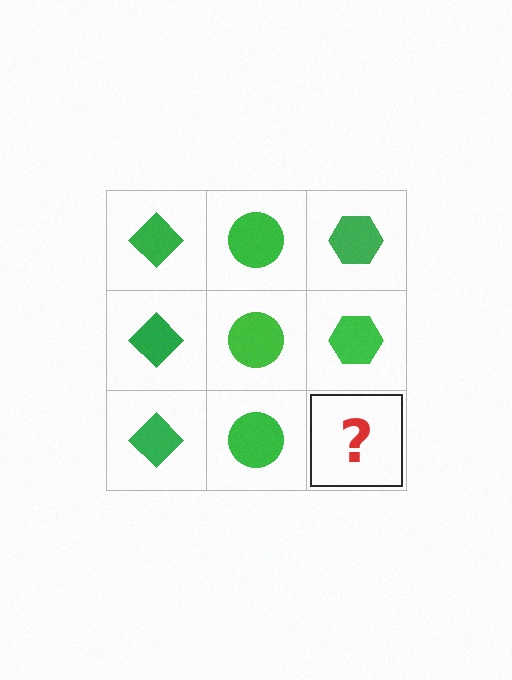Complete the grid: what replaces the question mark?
The question mark should be replaced with a green hexagon.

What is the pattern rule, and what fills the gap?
The rule is that each column has a consistent shape. The gap should be filled with a green hexagon.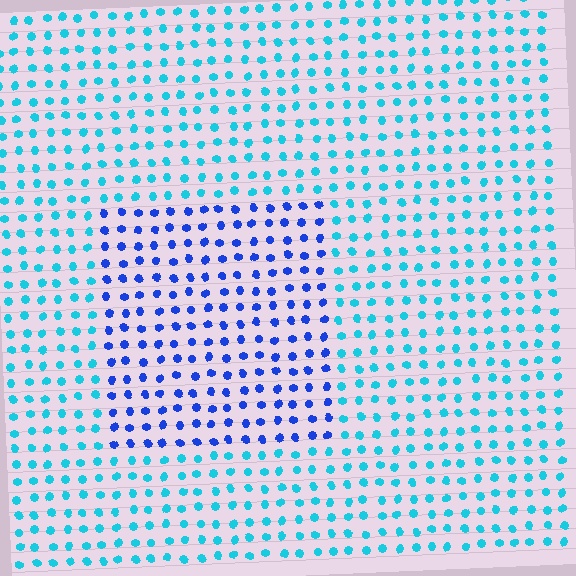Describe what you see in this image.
The image is filled with small cyan elements in a uniform arrangement. A rectangle-shaped region is visible where the elements are tinted to a slightly different hue, forming a subtle color boundary.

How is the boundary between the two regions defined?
The boundary is defined purely by a slight shift in hue (about 43 degrees). Spacing, size, and orientation are identical on both sides.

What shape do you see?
I see a rectangle.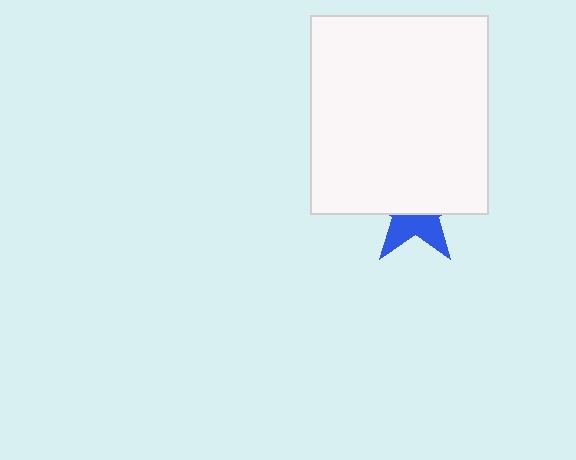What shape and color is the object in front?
The object in front is a white rectangle.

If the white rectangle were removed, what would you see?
You would see the complete blue star.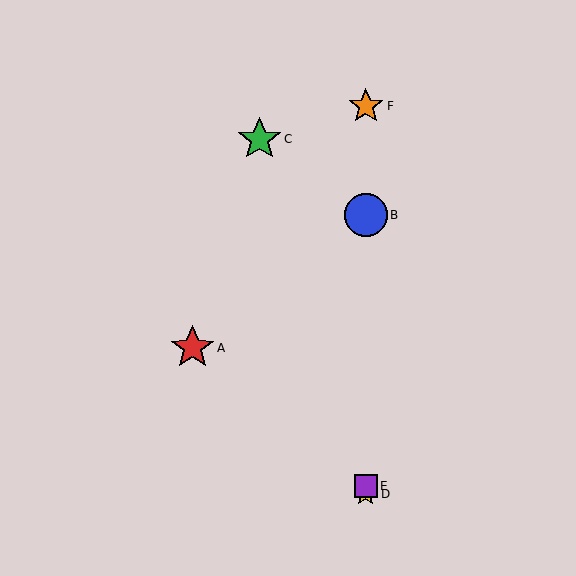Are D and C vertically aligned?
No, D is at x≈366 and C is at x≈259.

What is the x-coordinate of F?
Object F is at x≈366.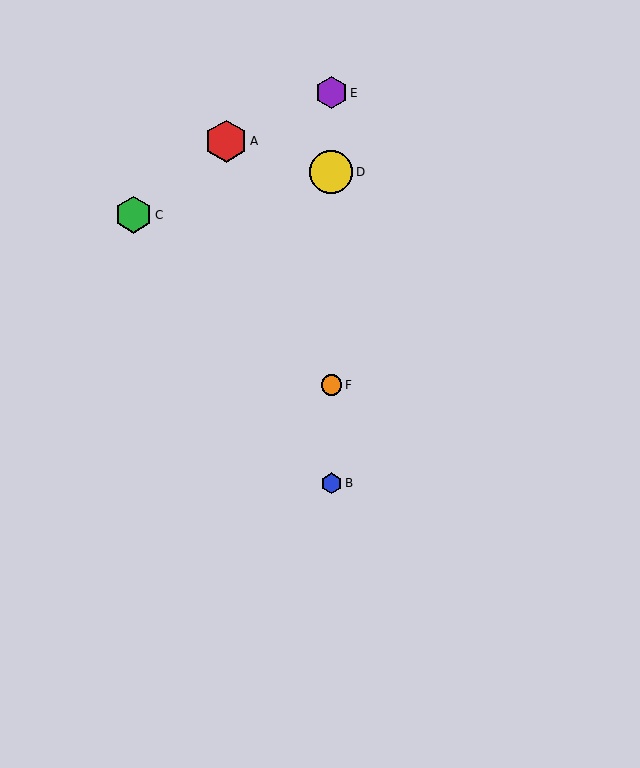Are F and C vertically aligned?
No, F is at x≈331 and C is at x≈134.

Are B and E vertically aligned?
Yes, both are at x≈331.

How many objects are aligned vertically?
4 objects (B, D, E, F) are aligned vertically.